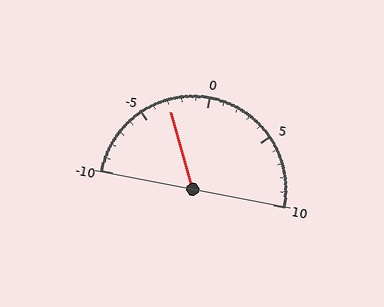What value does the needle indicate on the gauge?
The needle indicates approximately -3.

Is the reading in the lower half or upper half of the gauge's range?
The reading is in the lower half of the range (-10 to 10).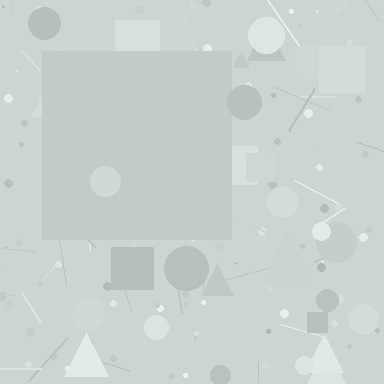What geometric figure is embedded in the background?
A square is embedded in the background.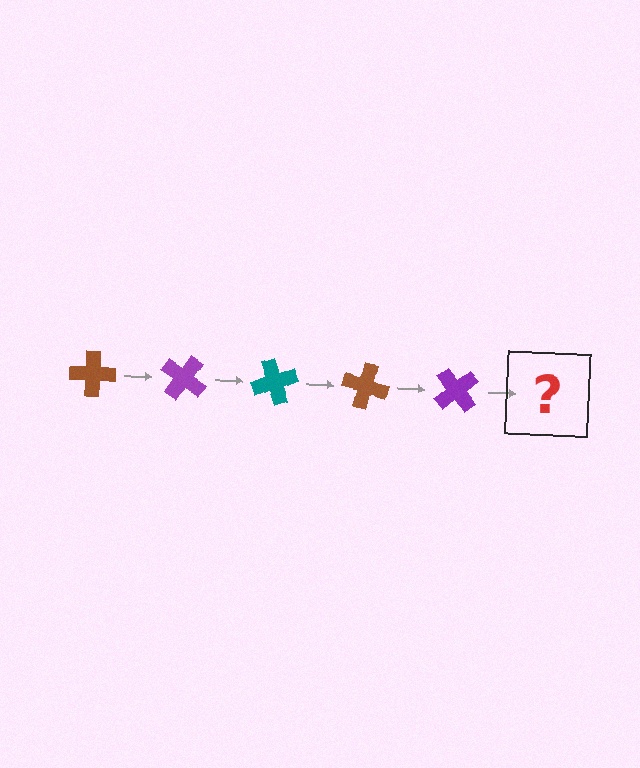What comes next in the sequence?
The next element should be a teal cross, rotated 175 degrees from the start.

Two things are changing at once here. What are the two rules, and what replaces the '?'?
The two rules are that it rotates 35 degrees each step and the color cycles through brown, purple, and teal. The '?' should be a teal cross, rotated 175 degrees from the start.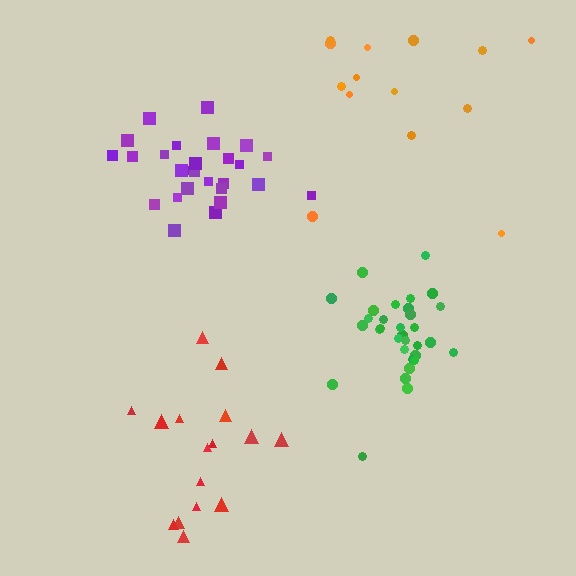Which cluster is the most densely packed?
Green.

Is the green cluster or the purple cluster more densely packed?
Green.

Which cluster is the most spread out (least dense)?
Red.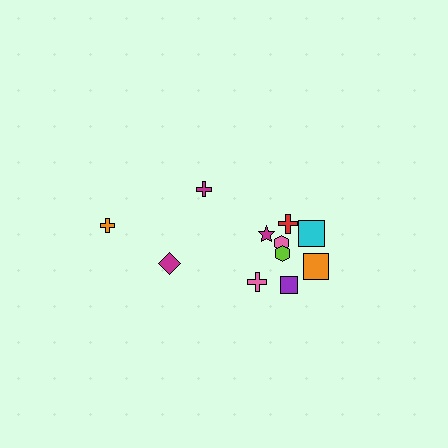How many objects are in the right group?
There are 8 objects.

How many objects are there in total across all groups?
There are 11 objects.